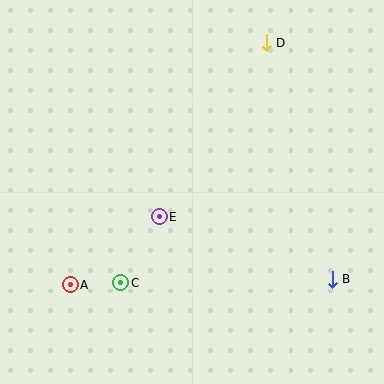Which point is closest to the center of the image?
Point E at (159, 217) is closest to the center.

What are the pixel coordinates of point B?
Point B is at (332, 279).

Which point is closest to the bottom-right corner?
Point B is closest to the bottom-right corner.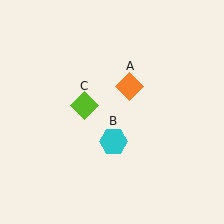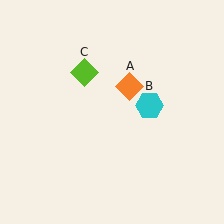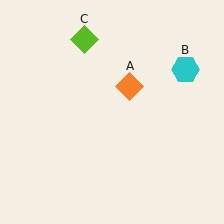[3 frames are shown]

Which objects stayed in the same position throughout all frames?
Orange diamond (object A) remained stationary.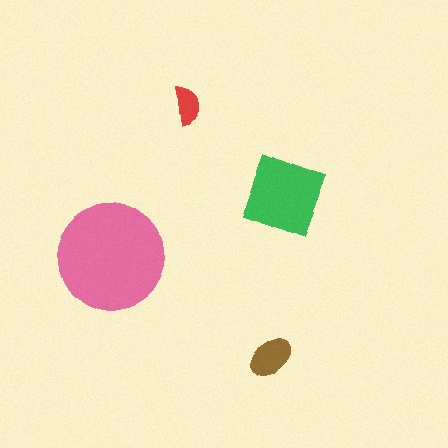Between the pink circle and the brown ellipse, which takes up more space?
The pink circle.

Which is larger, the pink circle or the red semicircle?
The pink circle.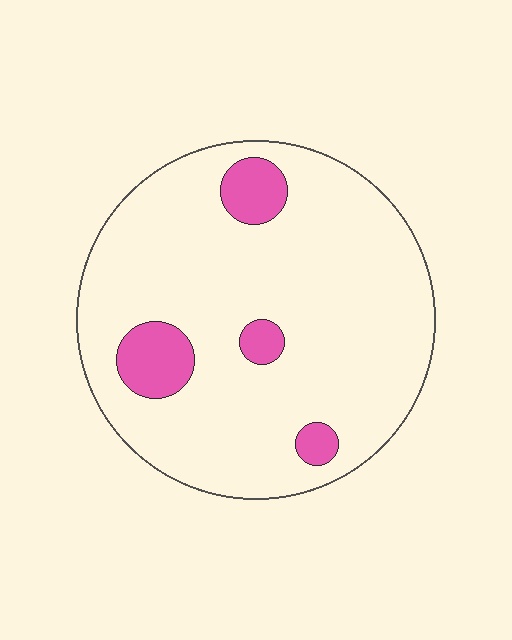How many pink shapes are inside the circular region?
4.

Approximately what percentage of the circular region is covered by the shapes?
Approximately 10%.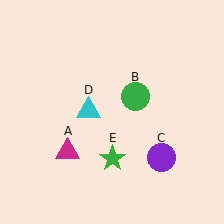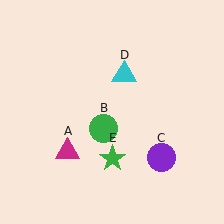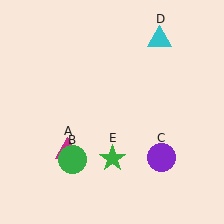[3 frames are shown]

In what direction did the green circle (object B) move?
The green circle (object B) moved down and to the left.